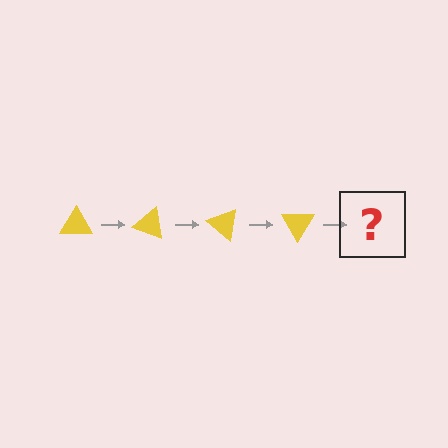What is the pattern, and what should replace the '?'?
The pattern is that the triangle rotates 20 degrees each step. The '?' should be a yellow triangle rotated 80 degrees.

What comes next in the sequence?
The next element should be a yellow triangle rotated 80 degrees.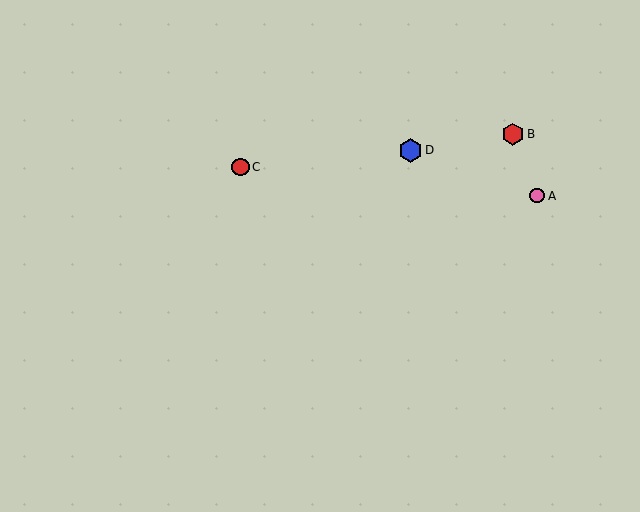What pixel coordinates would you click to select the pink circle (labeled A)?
Click at (537, 196) to select the pink circle A.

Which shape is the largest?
The blue hexagon (labeled D) is the largest.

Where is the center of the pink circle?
The center of the pink circle is at (537, 196).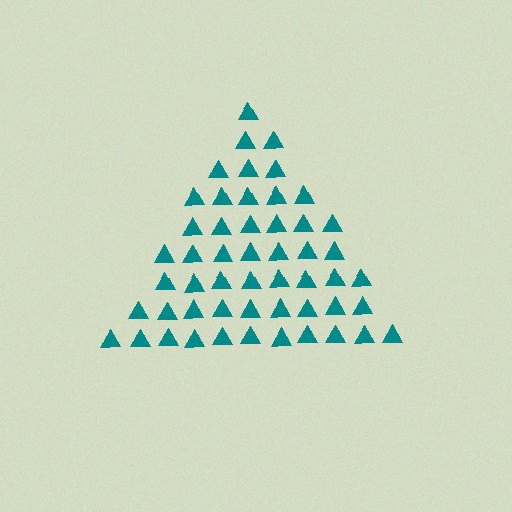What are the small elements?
The small elements are triangles.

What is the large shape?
The large shape is a triangle.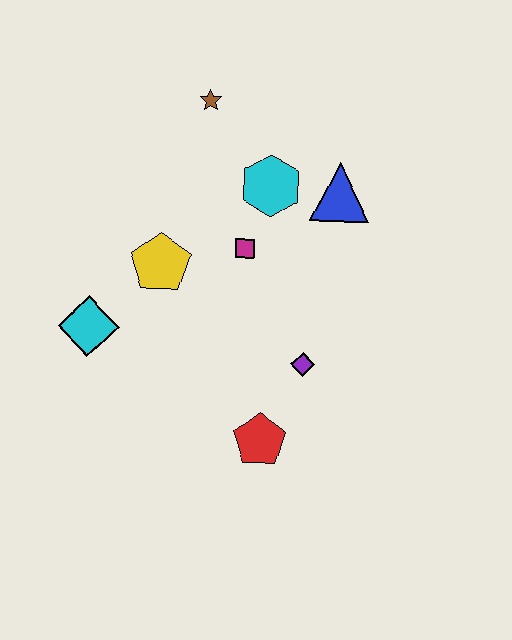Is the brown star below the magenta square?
No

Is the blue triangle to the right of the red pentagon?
Yes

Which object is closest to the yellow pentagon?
The magenta square is closest to the yellow pentagon.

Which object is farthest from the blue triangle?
The cyan diamond is farthest from the blue triangle.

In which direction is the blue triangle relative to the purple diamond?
The blue triangle is above the purple diamond.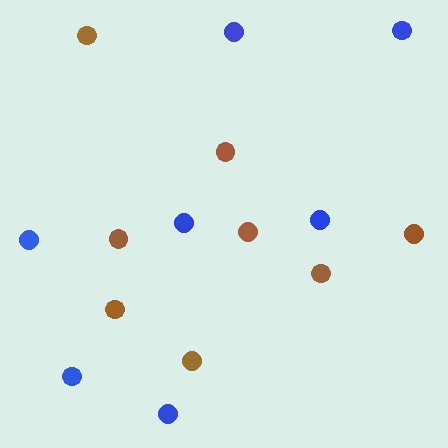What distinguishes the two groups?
There are 2 groups: one group of brown circles (8) and one group of blue circles (7).